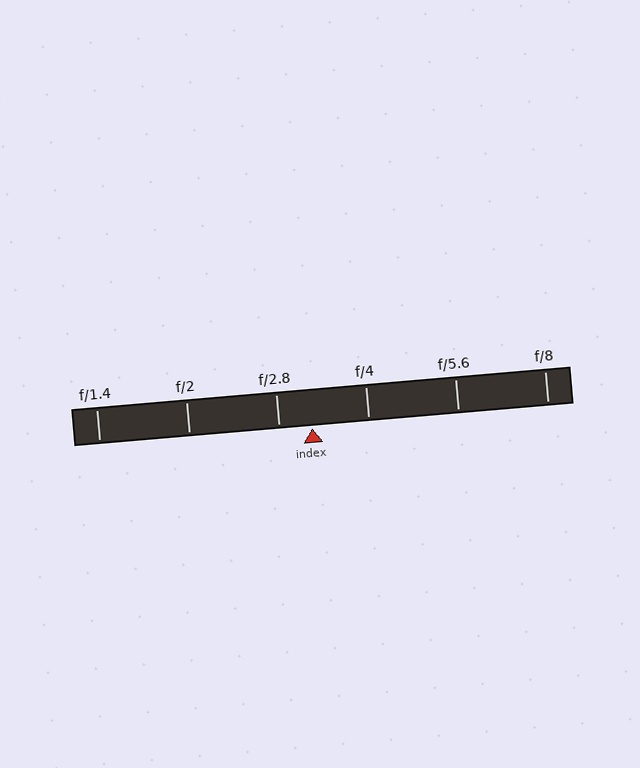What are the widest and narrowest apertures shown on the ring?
The widest aperture shown is f/1.4 and the narrowest is f/8.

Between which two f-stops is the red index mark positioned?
The index mark is between f/2.8 and f/4.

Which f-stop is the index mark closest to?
The index mark is closest to f/2.8.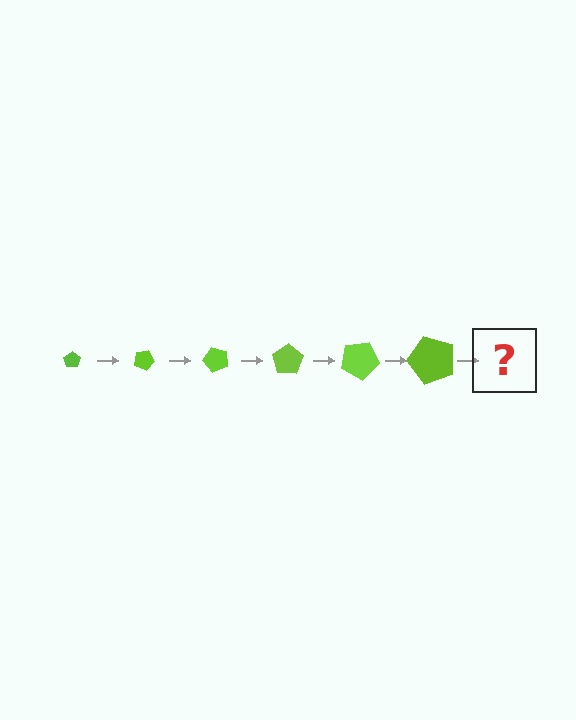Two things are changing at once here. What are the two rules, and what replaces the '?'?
The two rules are that the pentagon grows larger each step and it rotates 25 degrees each step. The '?' should be a pentagon, larger than the previous one and rotated 150 degrees from the start.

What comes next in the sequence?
The next element should be a pentagon, larger than the previous one and rotated 150 degrees from the start.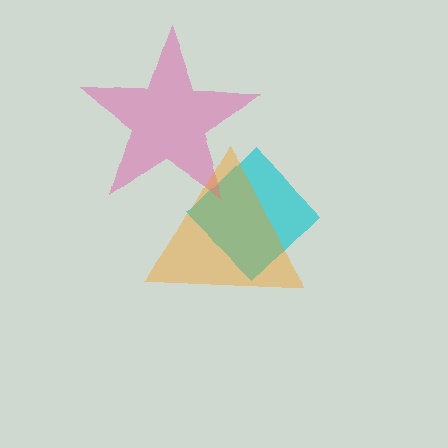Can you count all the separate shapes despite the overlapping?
Yes, there are 3 separate shapes.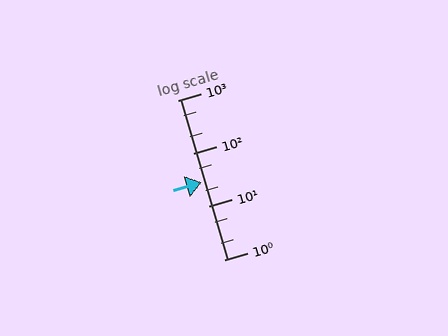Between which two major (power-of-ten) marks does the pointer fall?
The pointer is between 10 and 100.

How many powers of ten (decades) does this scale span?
The scale spans 3 decades, from 1 to 1000.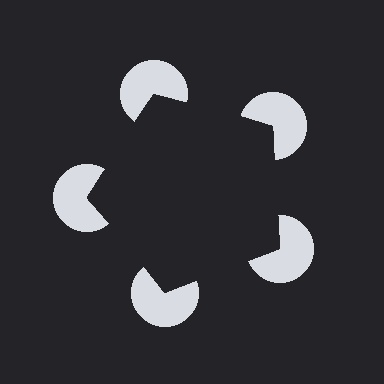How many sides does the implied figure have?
5 sides.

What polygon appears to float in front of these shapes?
An illusory pentagon — its edges are inferred from the aligned wedge cuts in the pac-man discs, not physically drawn.